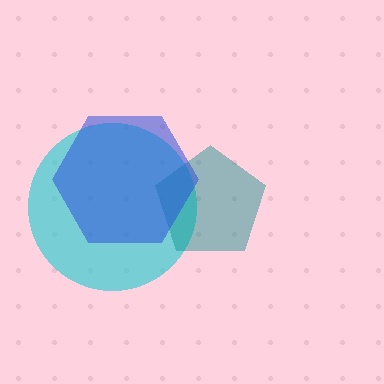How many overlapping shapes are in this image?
There are 3 overlapping shapes in the image.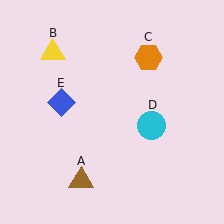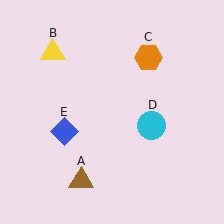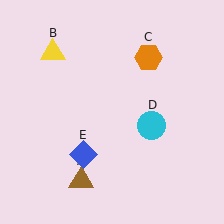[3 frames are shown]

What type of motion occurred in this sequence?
The blue diamond (object E) rotated counterclockwise around the center of the scene.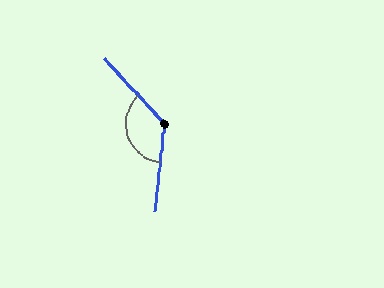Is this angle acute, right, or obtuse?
It is obtuse.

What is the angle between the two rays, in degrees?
Approximately 132 degrees.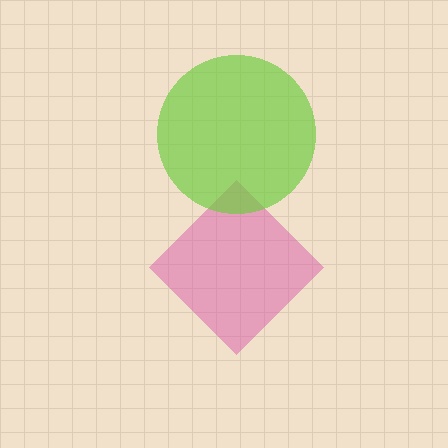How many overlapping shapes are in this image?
There are 2 overlapping shapes in the image.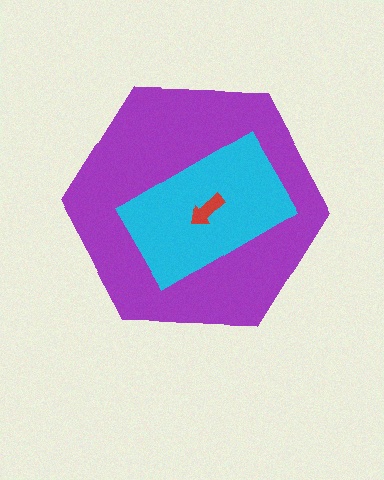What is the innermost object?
The red arrow.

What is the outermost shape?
The purple hexagon.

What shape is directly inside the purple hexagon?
The cyan rectangle.